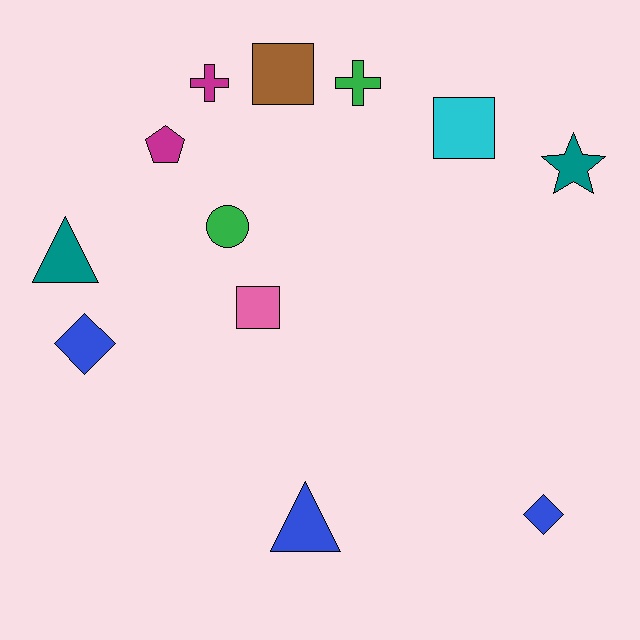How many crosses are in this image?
There are 2 crosses.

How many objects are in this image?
There are 12 objects.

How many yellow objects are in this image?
There are no yellow objects.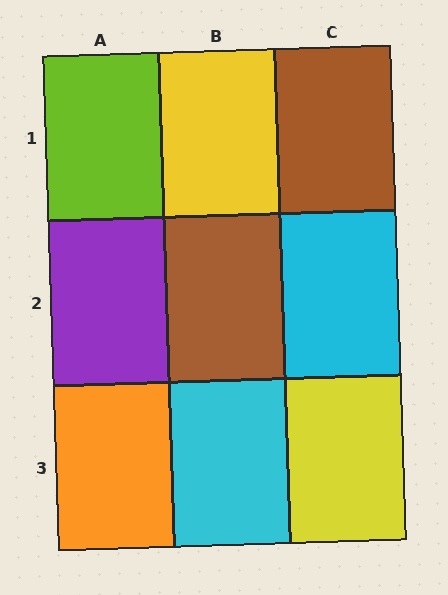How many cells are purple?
1 cell is purple.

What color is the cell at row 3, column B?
Cyan.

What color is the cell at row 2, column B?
Brown.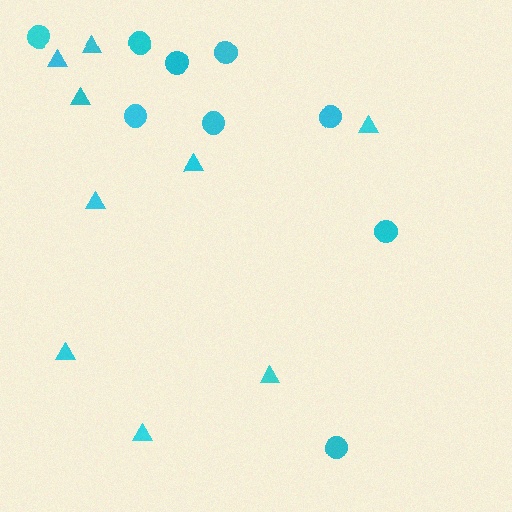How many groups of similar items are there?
There are 2 groups: one group of triangles (9) and one group of circles (9).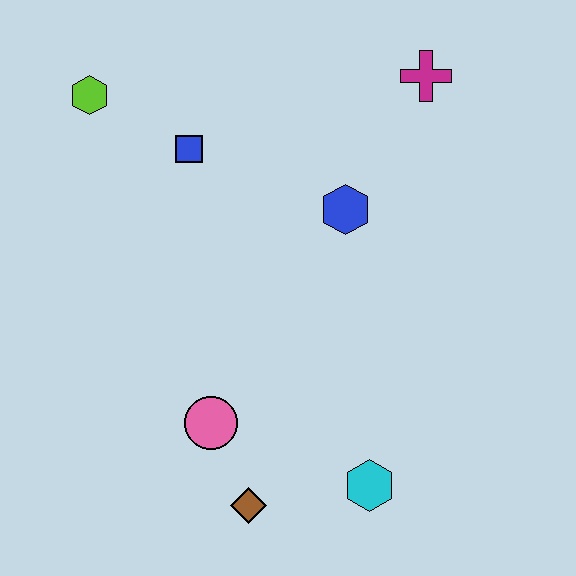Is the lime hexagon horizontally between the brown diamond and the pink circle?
No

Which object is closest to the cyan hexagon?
The brown diamond is closest to the cyan hexagon.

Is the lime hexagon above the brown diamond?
Yes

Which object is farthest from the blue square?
The cyan hexagon is farthest from the blue square.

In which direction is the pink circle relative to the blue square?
The pink circle is below the blue square.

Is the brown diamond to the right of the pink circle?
Yes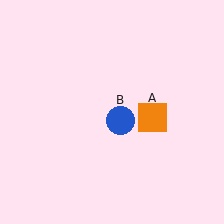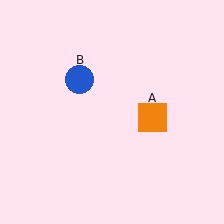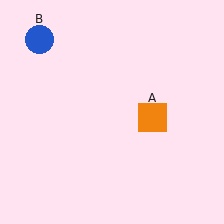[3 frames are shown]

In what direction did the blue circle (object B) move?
The blue circle (object B) moved up and to the left.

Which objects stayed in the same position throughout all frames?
Orange square (object A) remained stationary.